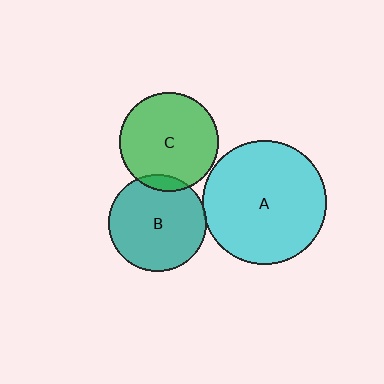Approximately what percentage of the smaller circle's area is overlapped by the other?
Approximately 10%.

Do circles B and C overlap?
Yes.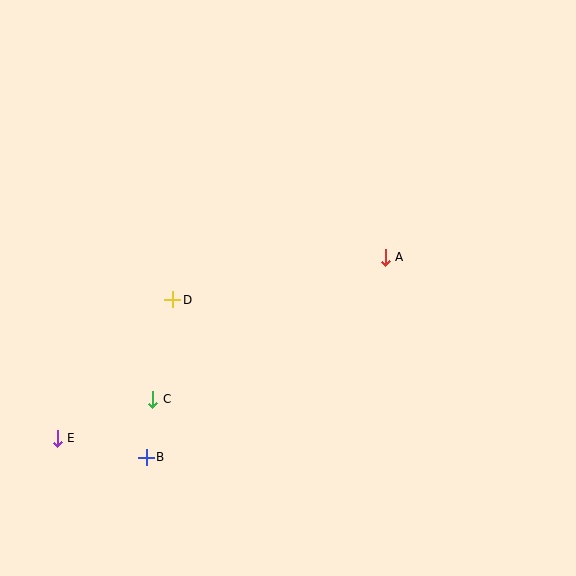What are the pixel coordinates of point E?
Point E is at (57, 438).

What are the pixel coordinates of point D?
Point D is at (173, 300).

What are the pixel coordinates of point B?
Point B is at (146, 457).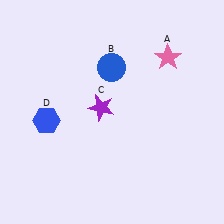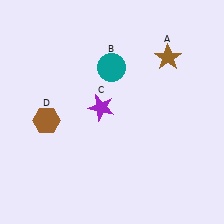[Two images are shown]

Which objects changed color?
A changed from pink to brown. B changed from blue to teal. D changed from blue to brown.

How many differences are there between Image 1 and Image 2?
There are 3 differences between the two images.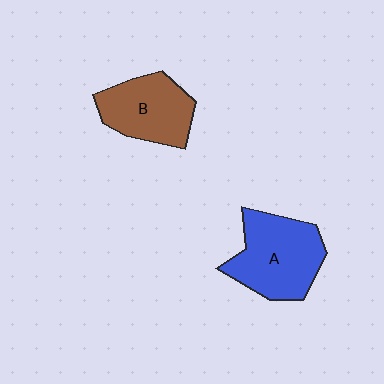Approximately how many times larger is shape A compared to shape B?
Approximately 1.2 times.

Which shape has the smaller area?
Shape B (brown).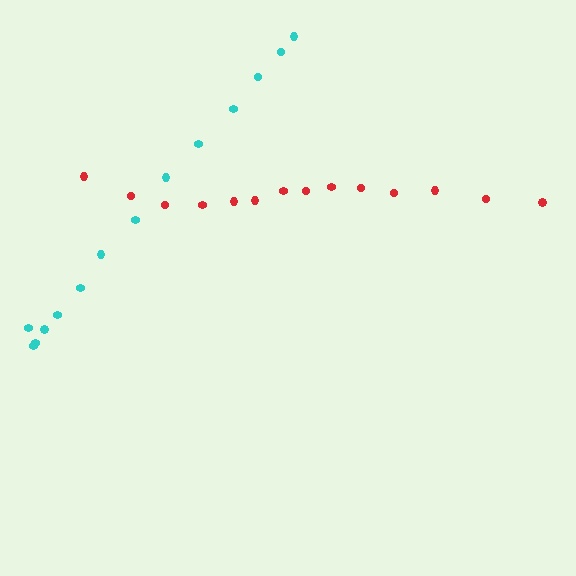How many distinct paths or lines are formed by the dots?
There are 2 distinct paths.